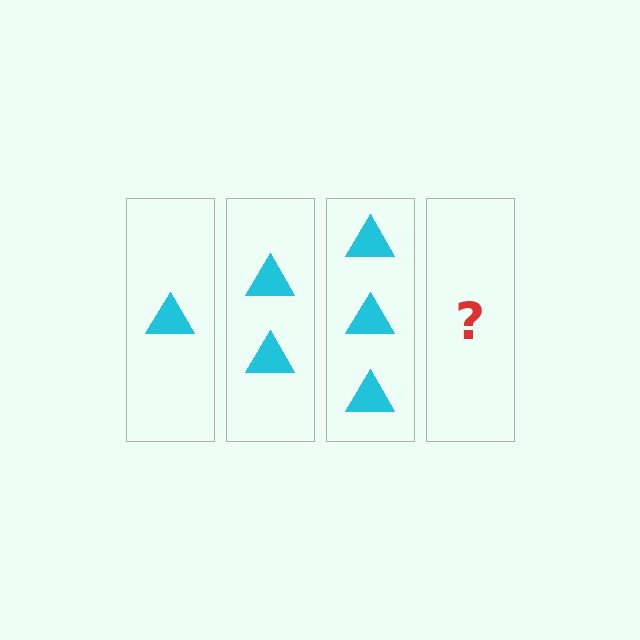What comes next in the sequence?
The next element should be 4 triangles.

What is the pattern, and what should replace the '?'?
The pattern is that each step adds one more triangle. The '?' should be 4 triangles.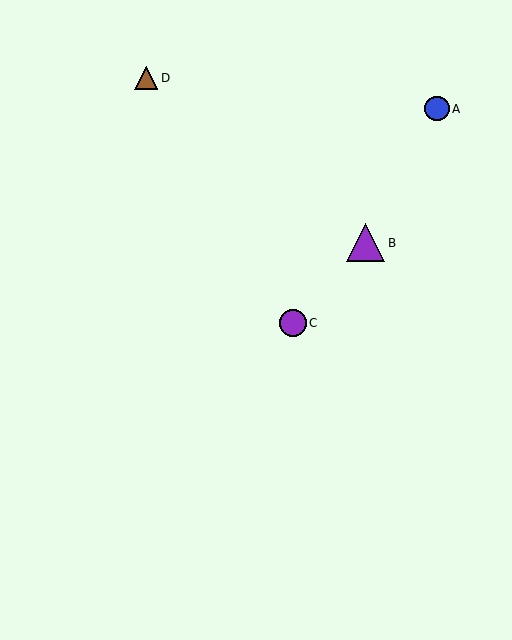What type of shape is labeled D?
Shape D is a brown triangle.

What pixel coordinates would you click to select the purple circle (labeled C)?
Click at (293, 323) to select the purple circle C.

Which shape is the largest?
The purple triangle (labeled B) is the largest.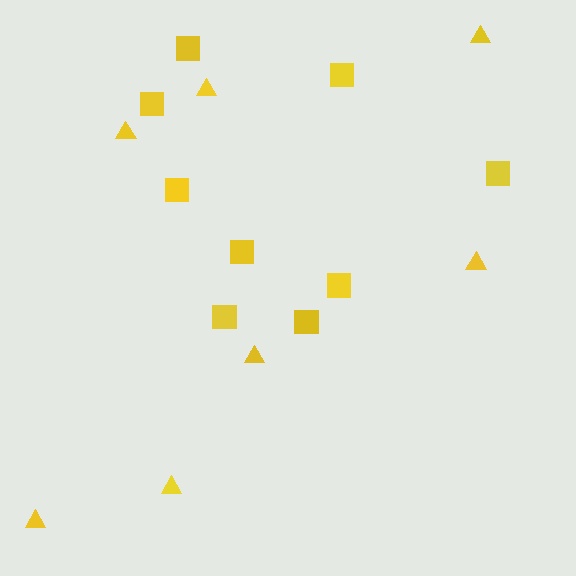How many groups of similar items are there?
There are 2 groups: one group of squares (9) and one group of triangles (7).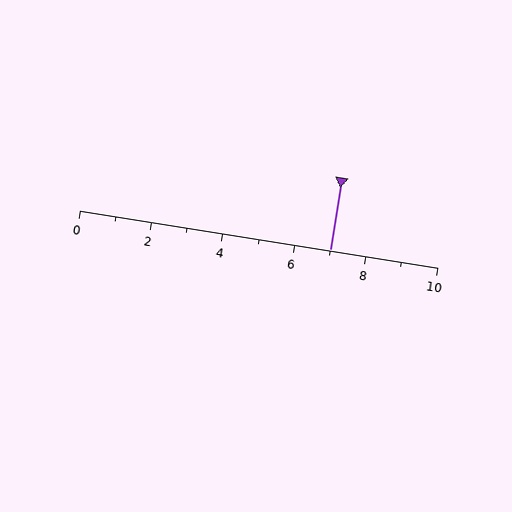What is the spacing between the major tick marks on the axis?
The major ticks are spaced 2 apart.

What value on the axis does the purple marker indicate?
The marker indicates approximately 7.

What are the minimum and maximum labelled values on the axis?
The axis runs from 0 to 10.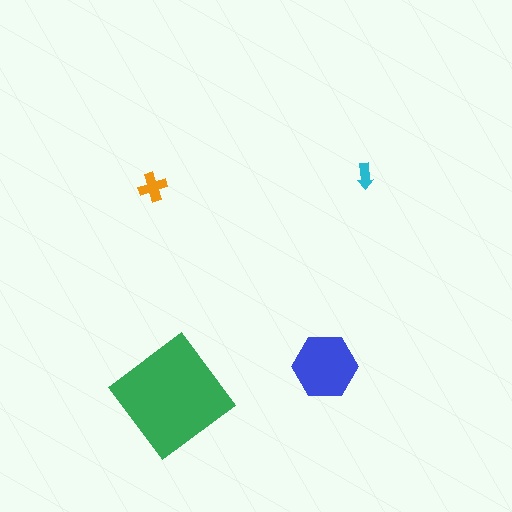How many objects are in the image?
There are 4 objects in the image.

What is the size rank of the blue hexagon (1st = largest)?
2nd.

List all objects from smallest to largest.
The cyan arrow, the orange cross, the blue hexagon, the green diamond.